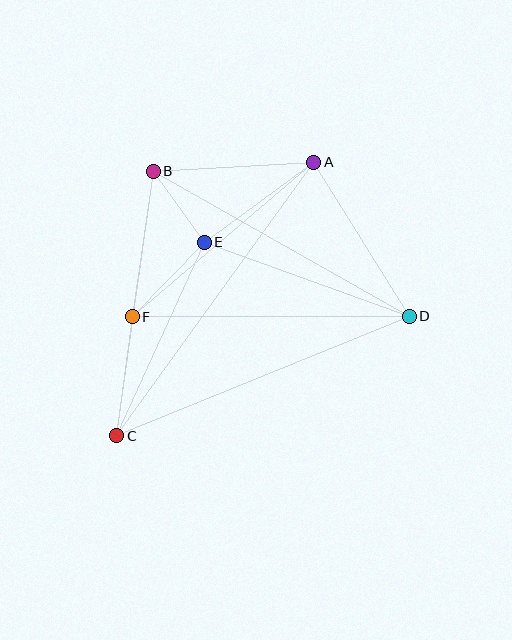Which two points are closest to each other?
Points B and E are closest to each other.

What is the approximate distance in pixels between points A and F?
The distance between A and F is approximately 238 pixels.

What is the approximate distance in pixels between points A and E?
The distance between A and E is approximately 136 pixels.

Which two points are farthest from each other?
Points A and C are farthest from each other.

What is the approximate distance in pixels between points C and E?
The distance between C and E is approximately 212 pixels.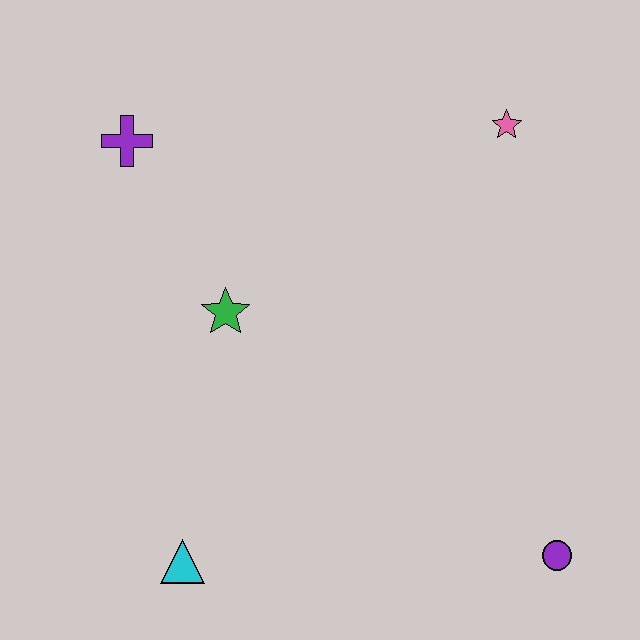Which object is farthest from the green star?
The purple circle is farthest from the green star.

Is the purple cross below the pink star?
Yes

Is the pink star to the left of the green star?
No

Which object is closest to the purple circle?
The cyan triangle is closest to the purple circle.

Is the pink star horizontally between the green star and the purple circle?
Yes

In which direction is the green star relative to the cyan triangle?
The green star is above the cyan triangle.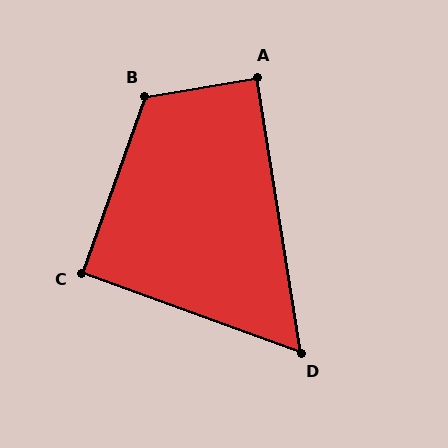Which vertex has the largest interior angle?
B, at approximately 119 degrees.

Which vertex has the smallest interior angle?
D, at approximately 61 degrees.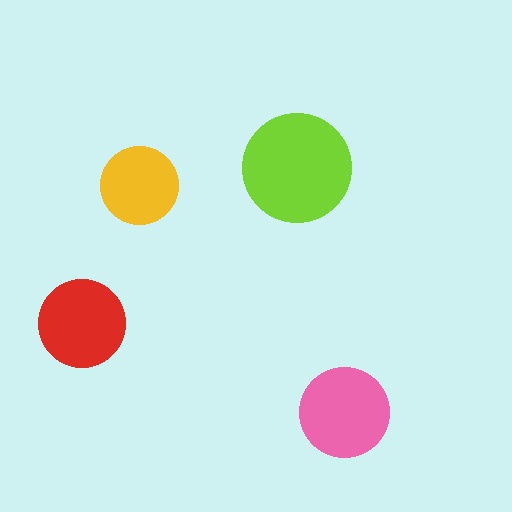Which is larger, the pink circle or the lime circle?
The lime one.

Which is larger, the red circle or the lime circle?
The lime one.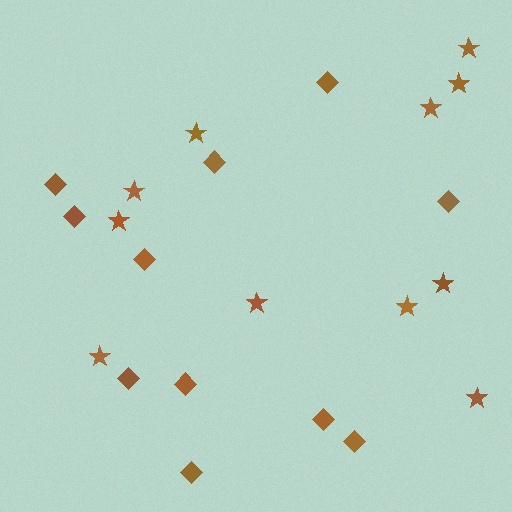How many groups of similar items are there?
There are 2 groups: one group of stars (11) and one group of diamonds (11).